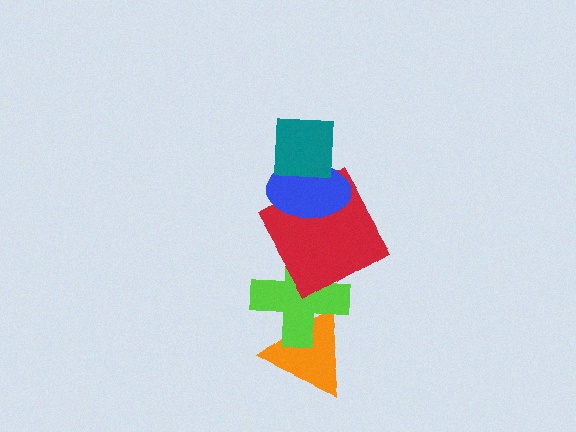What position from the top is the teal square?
The teal square is 1st from the top.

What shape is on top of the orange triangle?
The lime cross is on top of the orange triangle.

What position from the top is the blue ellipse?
The blue ellipse is 2nd from the top.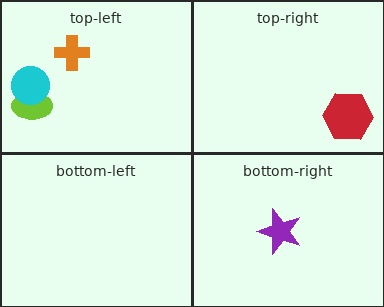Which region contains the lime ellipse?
The top-left region.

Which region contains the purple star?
The bottom-right region.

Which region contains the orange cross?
The top-left region.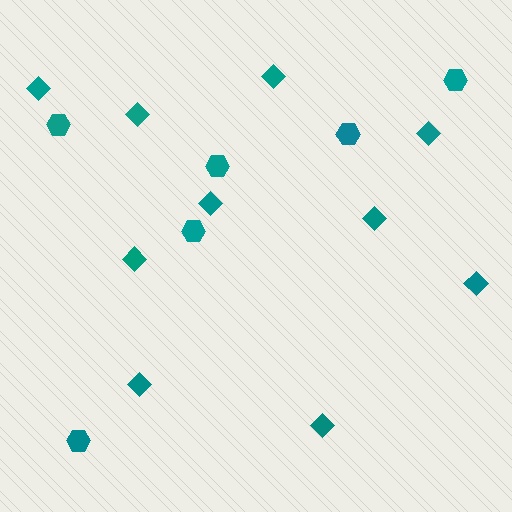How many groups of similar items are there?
There are 2 groups: one group of diamonds (10) and one group of hexagons (6).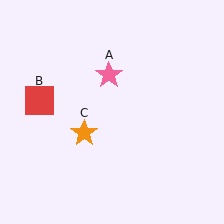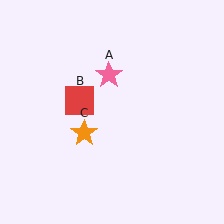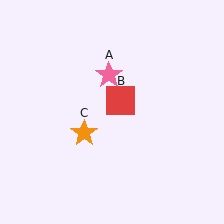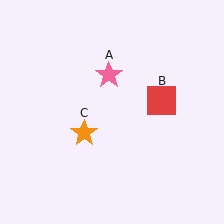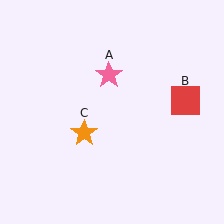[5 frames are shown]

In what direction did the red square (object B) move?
The red square (object B) moved right.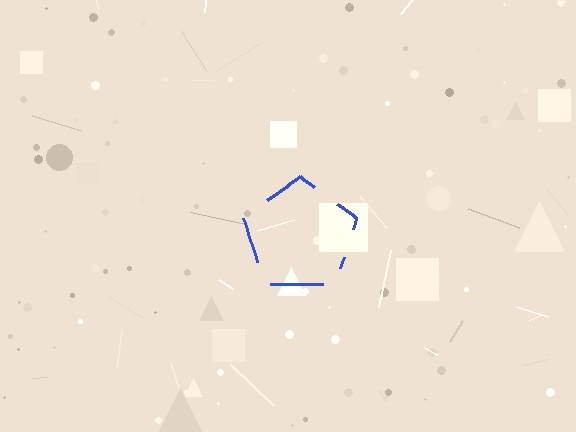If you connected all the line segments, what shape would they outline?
They would outline a pentagon.